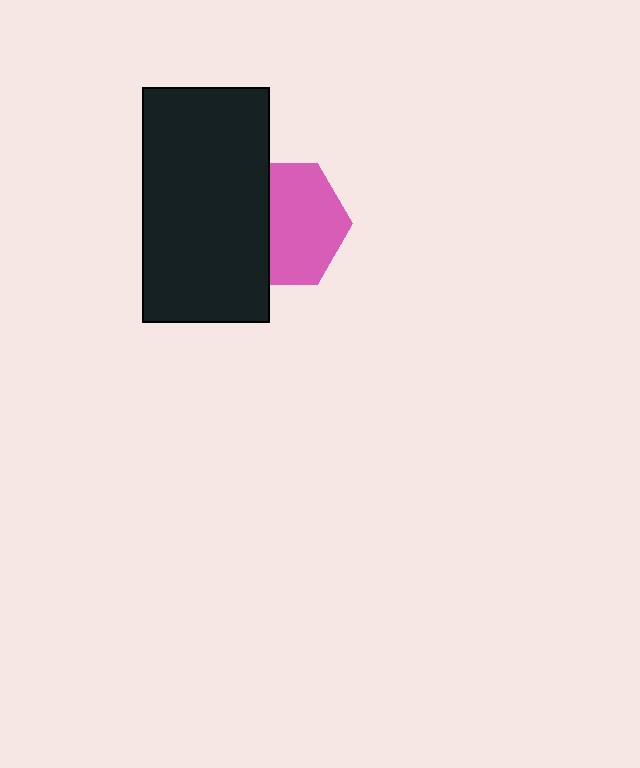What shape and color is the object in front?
The object in front is a black rectangle.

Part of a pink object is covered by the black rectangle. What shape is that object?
It is a hexagon.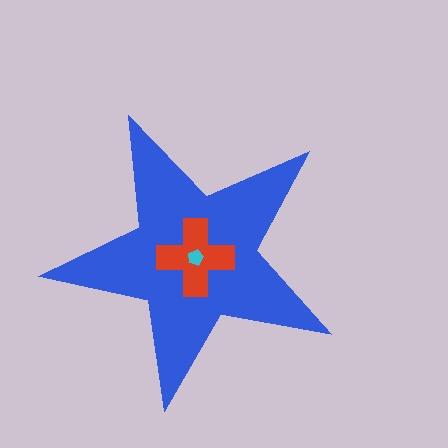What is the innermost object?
The cyan pentagon.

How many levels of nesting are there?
3.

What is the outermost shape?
The blue star.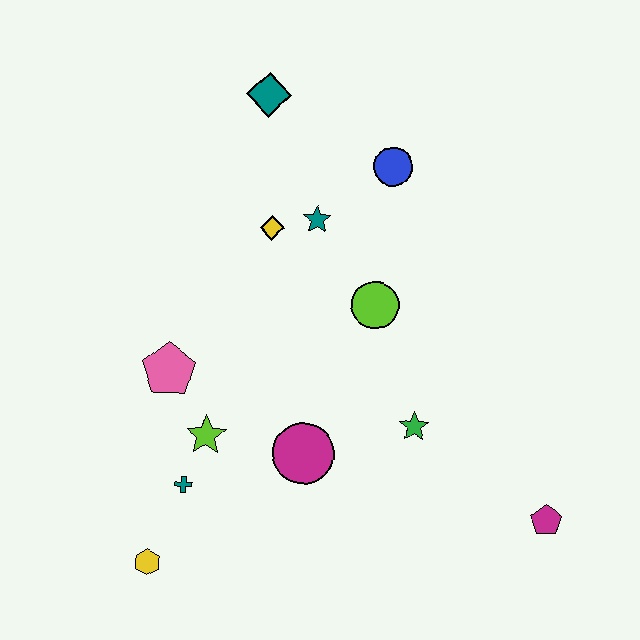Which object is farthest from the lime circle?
The yellow hexagon is farthest from the lime circle.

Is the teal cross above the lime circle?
No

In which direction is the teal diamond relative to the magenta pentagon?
The teal diamond is above the magenta pentagon.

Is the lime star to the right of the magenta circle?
No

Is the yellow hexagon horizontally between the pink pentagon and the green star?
No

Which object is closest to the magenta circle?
The lime star is closest to the magenta circle.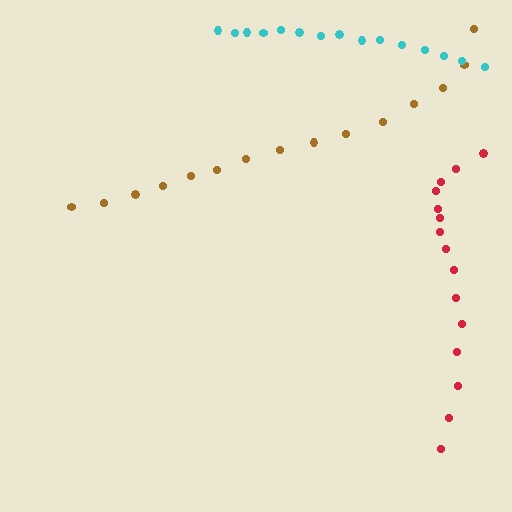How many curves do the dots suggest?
There are 3 distinct paths.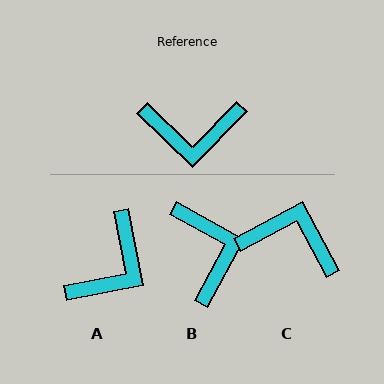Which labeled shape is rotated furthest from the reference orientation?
C, about 162 degrees away.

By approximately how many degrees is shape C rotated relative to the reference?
Approximately 162 degrees counter-clockwise.